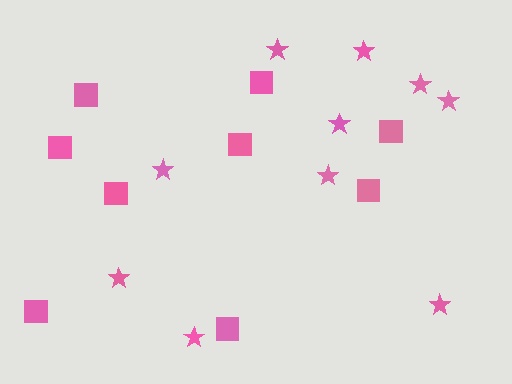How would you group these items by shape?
There are 2 groups: one group of squares (9) and one group of stars (10).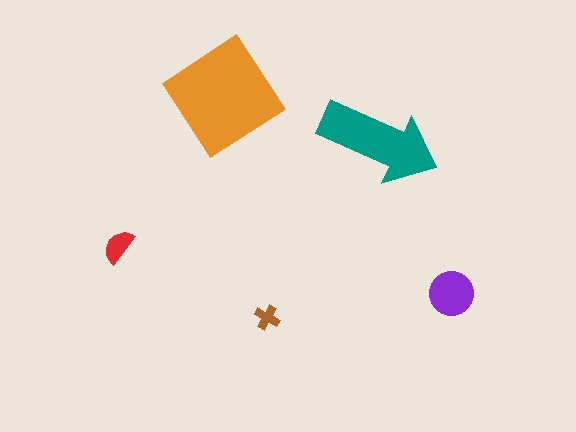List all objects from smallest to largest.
The brown cross, the red semicircle, the purple circle, the teal arrow, the orange diamond.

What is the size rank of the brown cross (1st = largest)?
5th.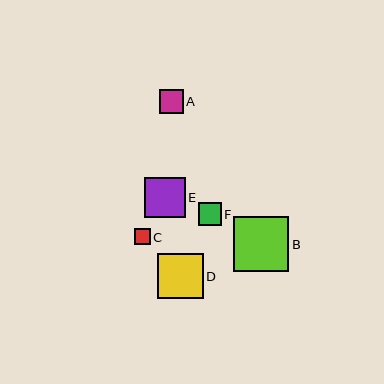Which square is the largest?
Square B is the largest with a size of approximately 55 pixels.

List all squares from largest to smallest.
From largest to smallest: B, D, E, A, F, C.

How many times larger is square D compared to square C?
Square D is approximately 2.8 times the size of square C.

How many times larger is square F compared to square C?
Square F is approximately 1.4 times the size of square C.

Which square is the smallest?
Square C is the smallest with a size of approximately 16 pixels.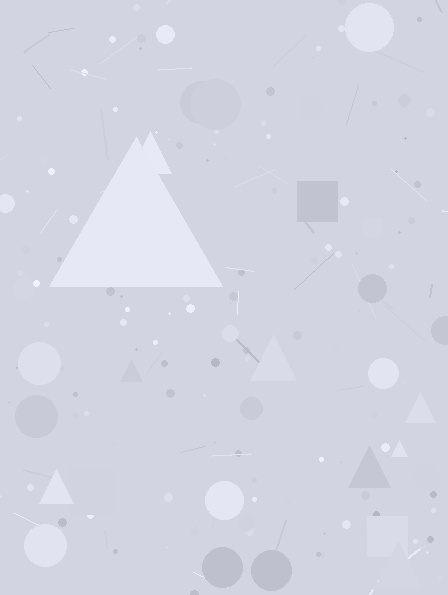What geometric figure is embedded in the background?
A triangle is embedded in the background.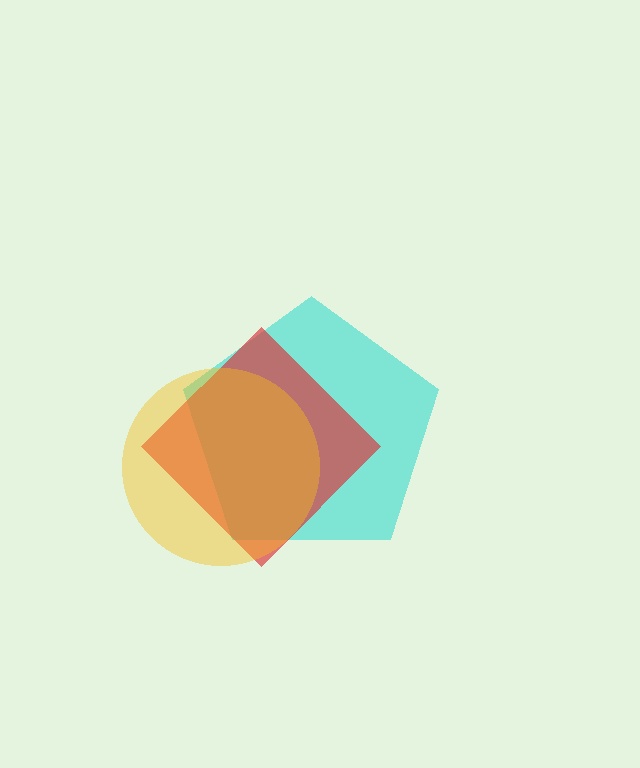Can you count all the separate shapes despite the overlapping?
Yes, there are 3 separate shapes.